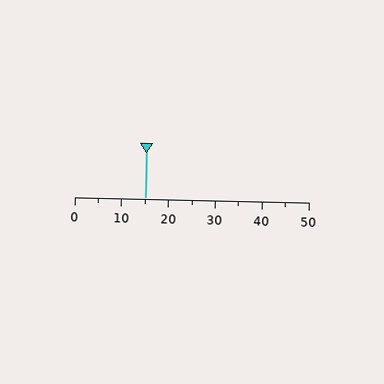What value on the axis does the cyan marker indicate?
The marker indicates approximately 15.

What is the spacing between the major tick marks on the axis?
The major ticks are spaced 10 apart.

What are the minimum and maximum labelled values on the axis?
The axis runs from 0 to 50.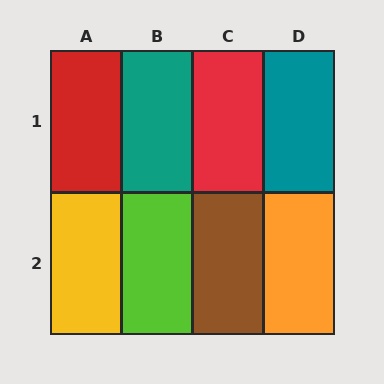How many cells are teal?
2 cells are teal.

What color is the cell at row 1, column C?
Red.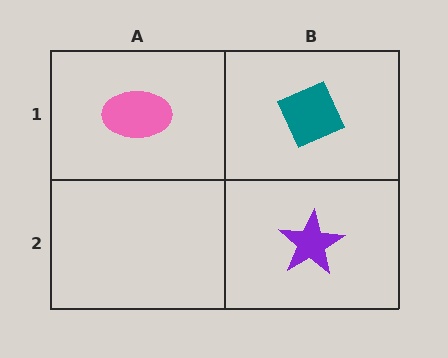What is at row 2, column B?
A purple star.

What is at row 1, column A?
A pink ellipse.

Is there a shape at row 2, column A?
No, that cell is empty.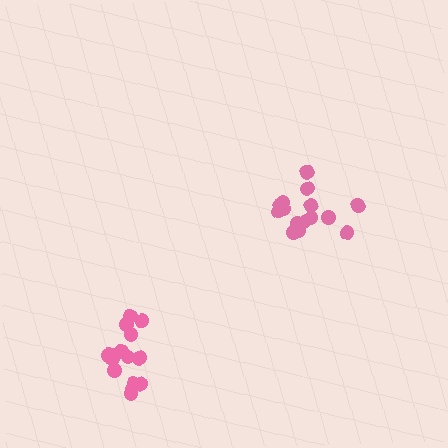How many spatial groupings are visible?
There are 2 spatial groupings.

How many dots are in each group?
Group 1: 15 dots, Group 2: 16 dots (31 total).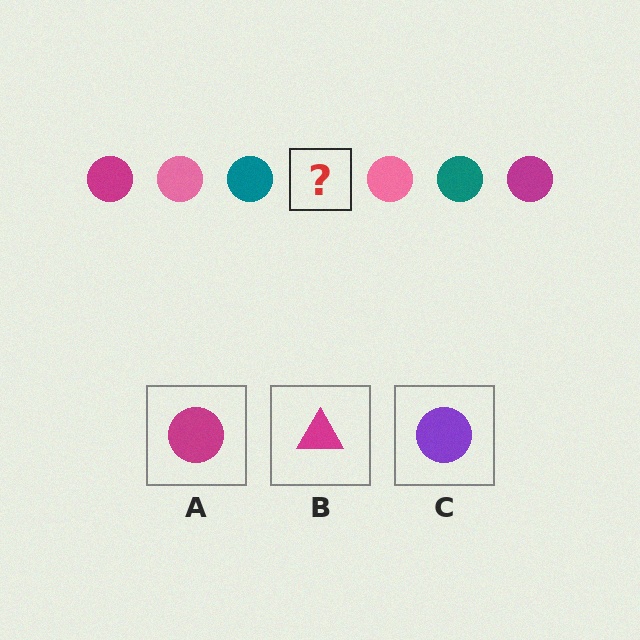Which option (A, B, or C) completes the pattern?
A.